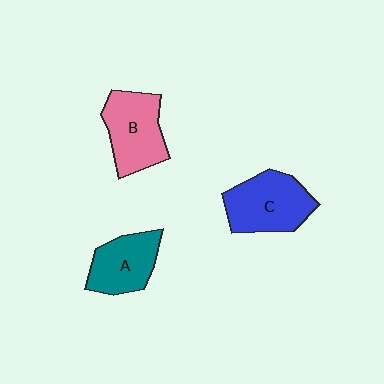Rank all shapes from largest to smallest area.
From largest to smallest: C (blue), B (pink), A (teal).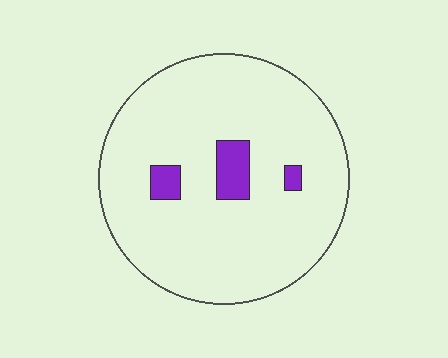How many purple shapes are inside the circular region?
3.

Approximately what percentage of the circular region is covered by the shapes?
Approximately 5%.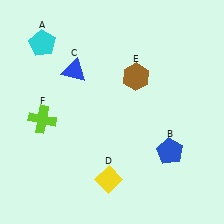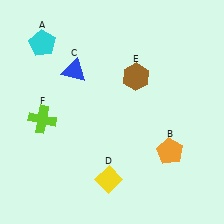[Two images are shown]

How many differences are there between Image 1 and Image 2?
There is 1 difference between the two images.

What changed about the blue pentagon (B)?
In Image 1, B is blue. In Image 2, it changed to orange.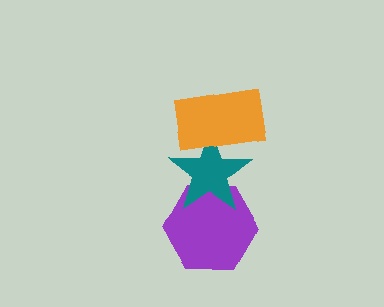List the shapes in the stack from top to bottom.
From top to bottom: the orange rectangle, the teal star, the purple hexagon.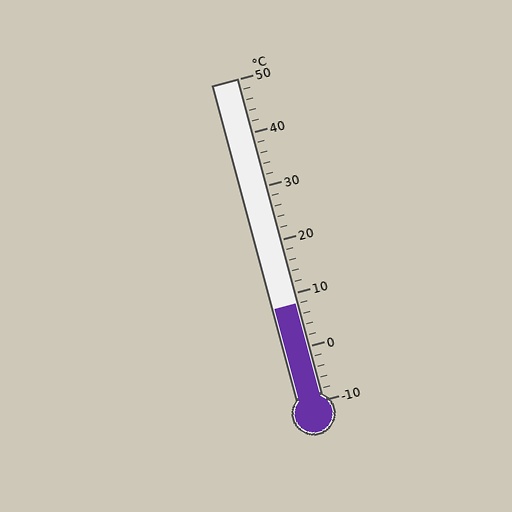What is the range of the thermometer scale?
The thermometer scale ranges from -10°C to 50°C.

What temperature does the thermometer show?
The thermometer shows approximately 8°C.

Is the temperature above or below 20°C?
The temperature is below 20°C.